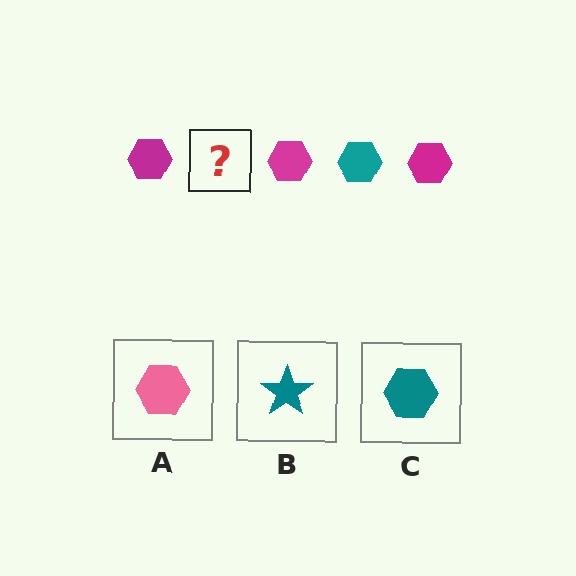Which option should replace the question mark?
Option C.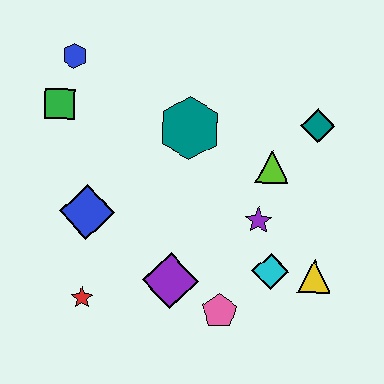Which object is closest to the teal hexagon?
The lime triangle is closest to the teal hexagon.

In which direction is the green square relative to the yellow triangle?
The green square is to the left of the yellow triangle.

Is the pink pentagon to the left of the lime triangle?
Yes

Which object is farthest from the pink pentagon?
The blue hexagon is farthest from the pink pentagon.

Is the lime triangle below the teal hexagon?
Yes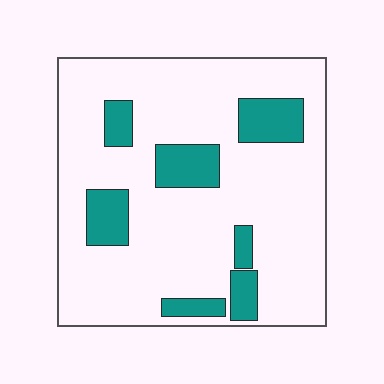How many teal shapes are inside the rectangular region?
7.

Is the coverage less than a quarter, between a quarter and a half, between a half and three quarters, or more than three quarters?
Less than a quarter.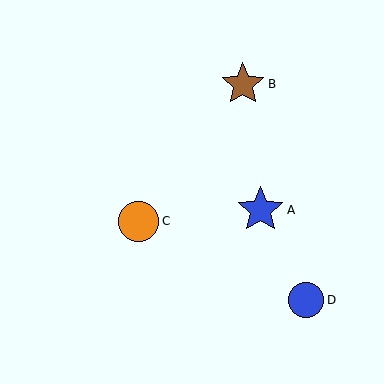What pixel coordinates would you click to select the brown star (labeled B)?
Click at (243, 84) to select the brown star B.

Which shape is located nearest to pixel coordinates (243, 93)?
The brown star (labeled B) at (243, 84) is nearest to that location.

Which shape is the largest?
The blue star (labeled A) is the largest.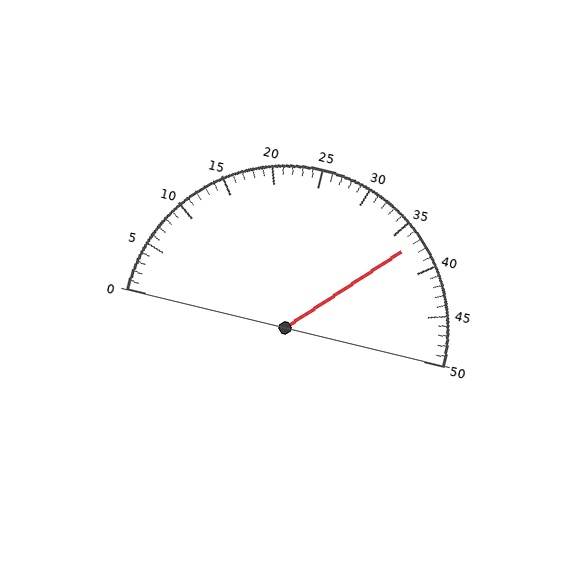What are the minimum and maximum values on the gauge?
The gauge ranges from 0 to 50.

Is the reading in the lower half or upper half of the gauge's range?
The reading is in the upper half of the range (0 to 50).